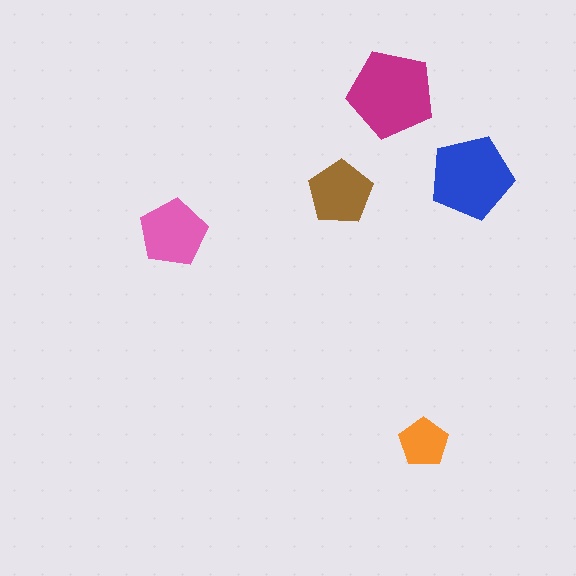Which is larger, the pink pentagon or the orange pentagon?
The pink one.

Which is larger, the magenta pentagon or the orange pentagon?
The magenta one.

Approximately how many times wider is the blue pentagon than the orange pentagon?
About 1.5 times wider.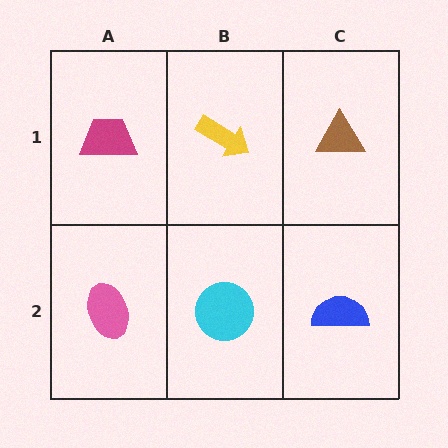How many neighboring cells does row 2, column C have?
2.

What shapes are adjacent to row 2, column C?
A brown triangle (row 1, column C), a cyan circle (row 2, column B).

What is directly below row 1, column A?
A pink ellipse.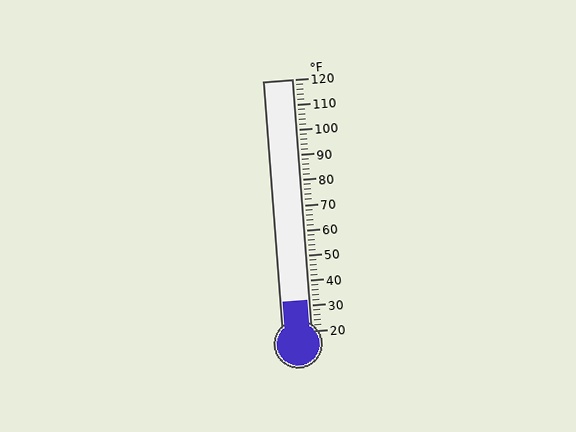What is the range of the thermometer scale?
The thermometer scale ranges from 20°F to 120°F.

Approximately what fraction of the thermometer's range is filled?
The thermometer is filled to approximately 10% of its range.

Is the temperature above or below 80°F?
The temperature is below 80°F.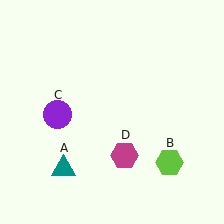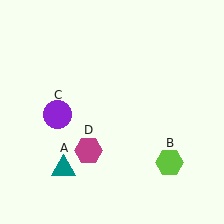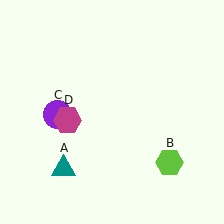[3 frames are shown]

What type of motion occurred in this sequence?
The magenta hexagon (object D) rotated clockwise around the center of the scene.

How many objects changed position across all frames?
1 object changed position: magenta hexagon (object D).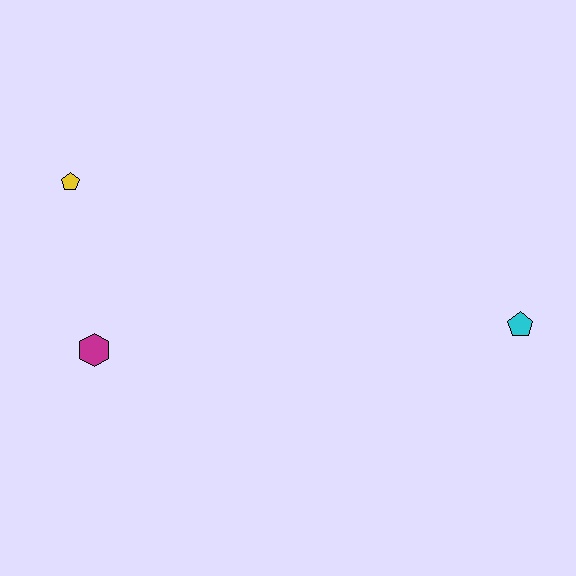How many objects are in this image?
There are 3 objects.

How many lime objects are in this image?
There are no lime objects.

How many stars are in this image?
There are no stars.